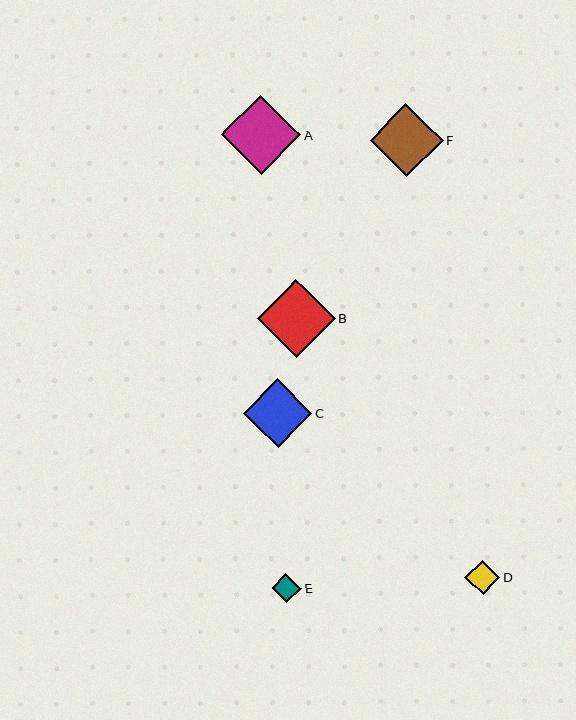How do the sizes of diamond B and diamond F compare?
Diamond B and diamond F are approximately the same size.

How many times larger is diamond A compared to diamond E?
Diamond A is approximately 2.7 times the size of diamond E.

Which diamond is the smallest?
Diamond E is the smallest with a size of approximately 29 pixels.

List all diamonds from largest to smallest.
From largest to smallest: A, B, F, C, D, E.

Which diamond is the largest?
Diamond A is the largest with a size of approximately 79 pixels.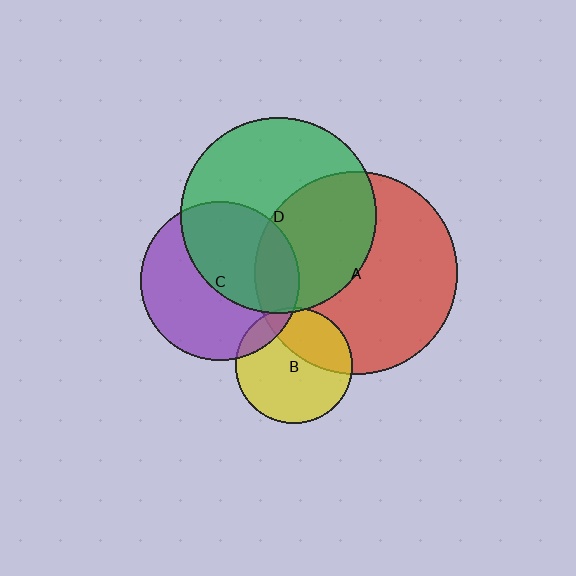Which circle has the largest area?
Circle A (red).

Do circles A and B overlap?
Yes.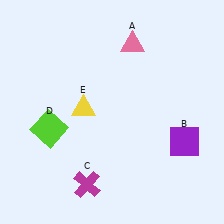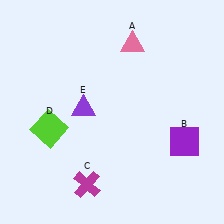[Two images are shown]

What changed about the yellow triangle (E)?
In Image 1, E is yellow. In Image 2, it changed to purple.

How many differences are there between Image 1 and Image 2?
There is 1 difference between the two images.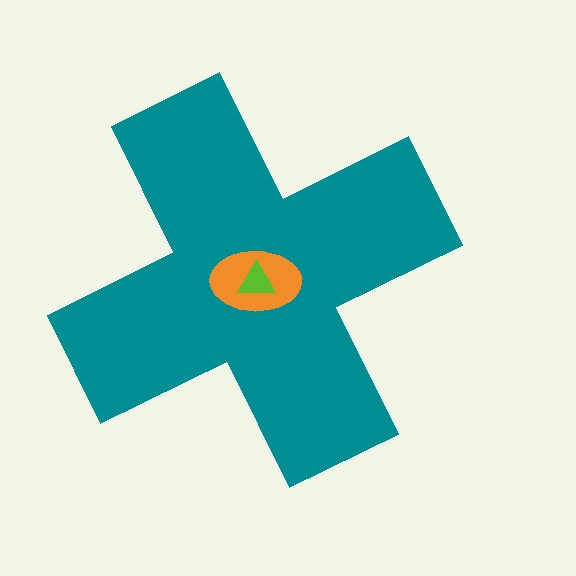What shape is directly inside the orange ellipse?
The lime triangle.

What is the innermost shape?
The lime triangle.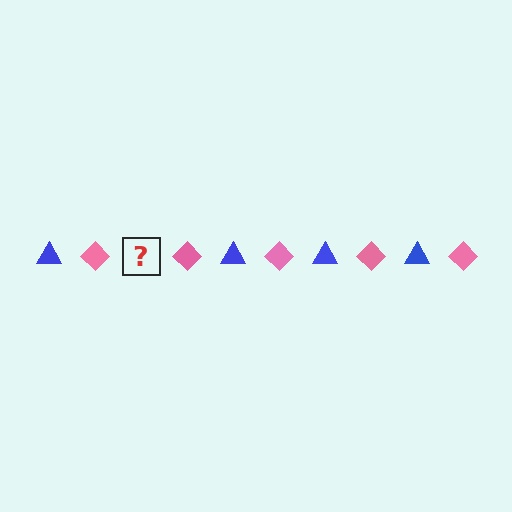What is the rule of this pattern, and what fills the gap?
The rule is that the pattern alternates between blue triangle and pink diamond. The gap should be filled with a blue triangle.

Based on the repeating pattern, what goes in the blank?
The blank should be a blue triangle.